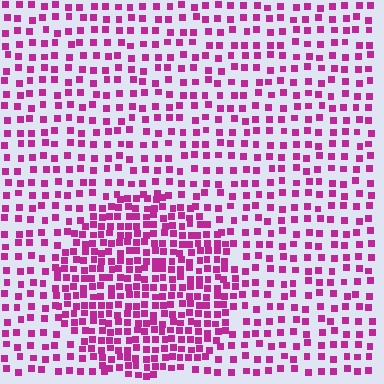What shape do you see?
I see a circle.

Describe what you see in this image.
The image contains small magenta elements arranged at two different densities. A circle-shaped region is visible where the elements are more densely packed than the surrounding area.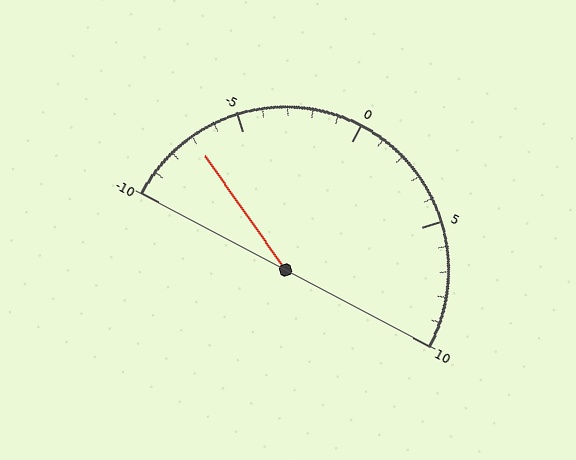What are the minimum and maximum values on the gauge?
The gauge ranges from -10 to 10.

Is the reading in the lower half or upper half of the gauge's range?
The reading is in the lower half of the range (-10 to 10).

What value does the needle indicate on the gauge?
The needle indicates approximately -7.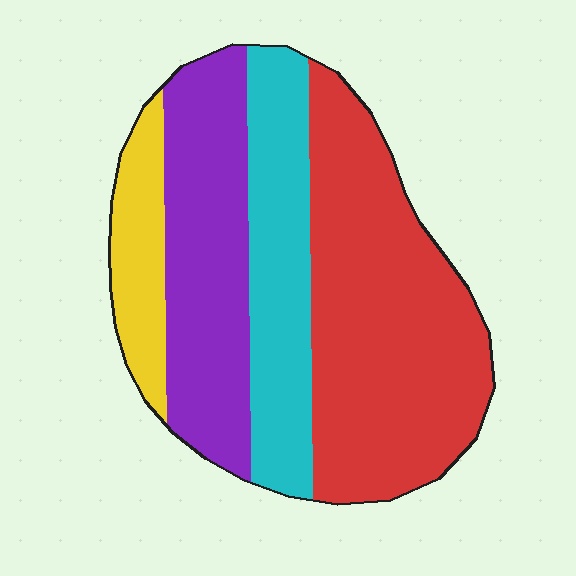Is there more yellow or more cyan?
Cyan.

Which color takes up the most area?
Red, at roughly 40%.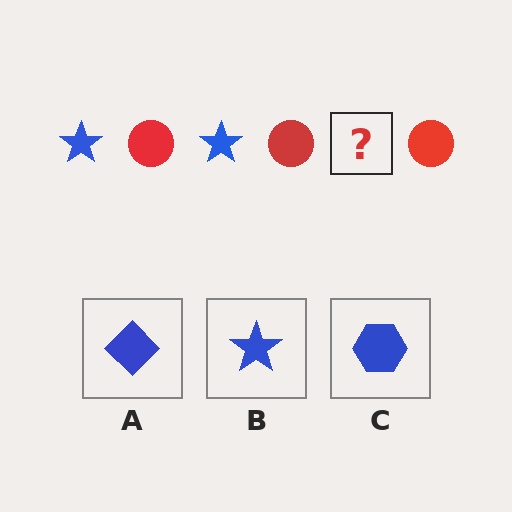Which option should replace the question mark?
Option B.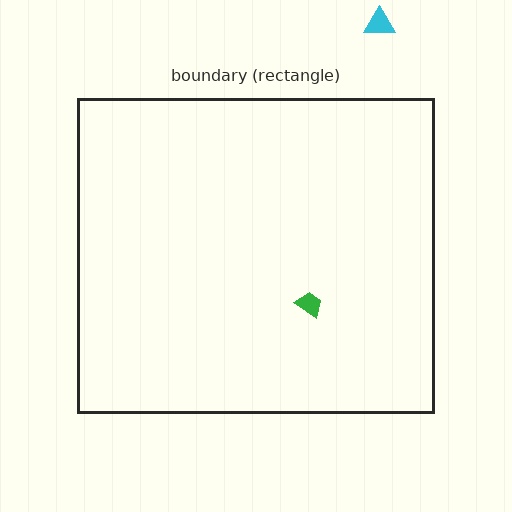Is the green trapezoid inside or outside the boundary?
Inside.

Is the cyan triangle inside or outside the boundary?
Outside.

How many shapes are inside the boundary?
1 inside, 1 outside.